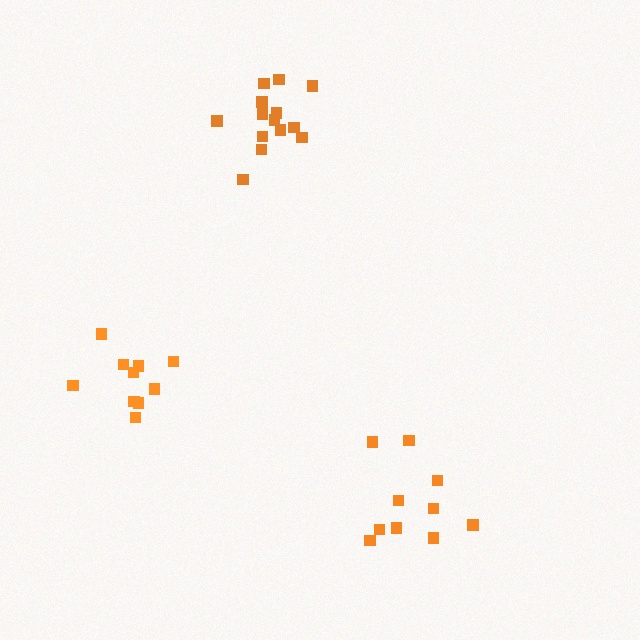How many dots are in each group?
Group 1: 10 dots, Group 2: 14 dots, Group 3: 10 dots (34 total).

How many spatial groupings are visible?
There are 3 spatial groupings.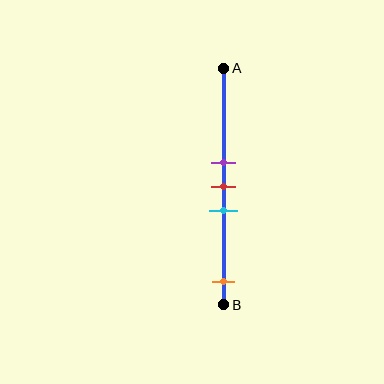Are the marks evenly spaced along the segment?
No, the marks are not evenly spaced.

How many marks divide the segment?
There are 4 marks dividing the segment.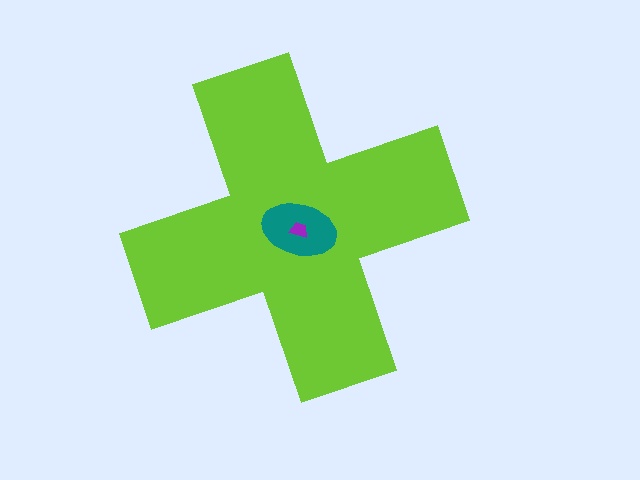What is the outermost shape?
The lime cross.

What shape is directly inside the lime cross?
The teal ellipse.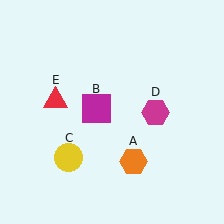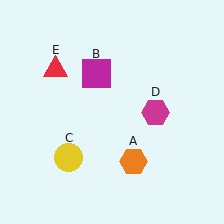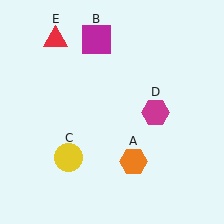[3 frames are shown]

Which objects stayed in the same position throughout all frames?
Orange hexagon (object A) and yellow circle (object C) and magenta hexagon (object D) remained stationary.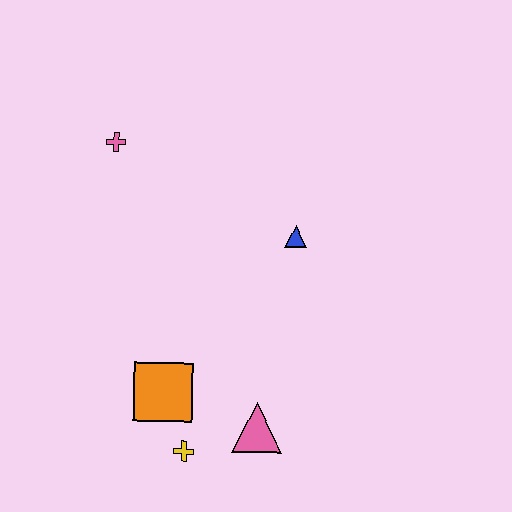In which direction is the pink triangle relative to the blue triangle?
The pink triangle is below the blue triangle.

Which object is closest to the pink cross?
The blue triangle is closest to the pink cross.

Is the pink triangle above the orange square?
No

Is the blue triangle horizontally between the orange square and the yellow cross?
No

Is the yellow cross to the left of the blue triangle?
Yes